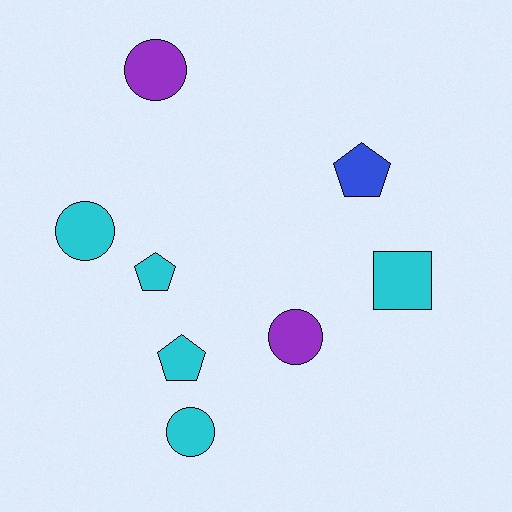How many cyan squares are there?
There is 1 cyan square.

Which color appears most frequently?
Cyan, with 5 objects.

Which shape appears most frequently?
Circle, with 4 objects.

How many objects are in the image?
There are 8 objects.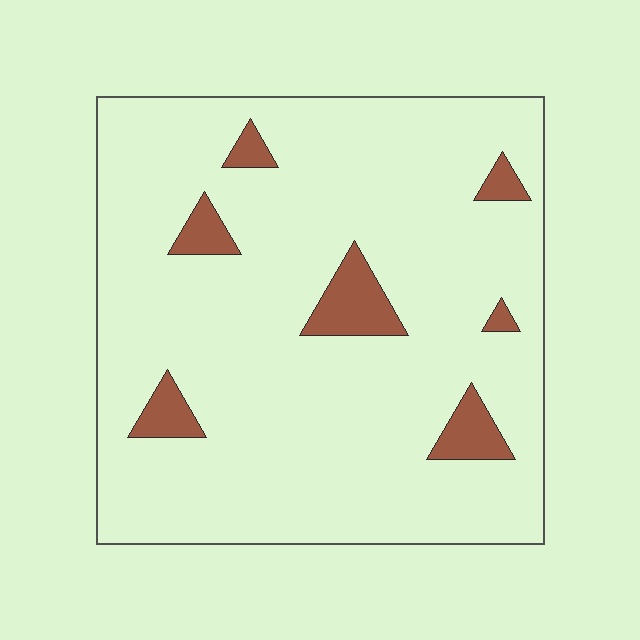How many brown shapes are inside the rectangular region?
7.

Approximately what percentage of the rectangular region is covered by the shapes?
Approximately 10%.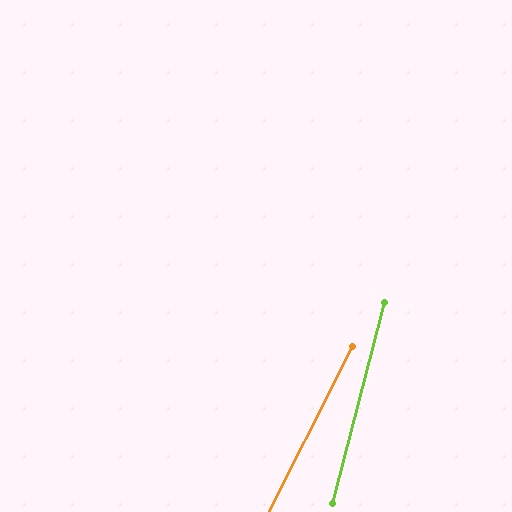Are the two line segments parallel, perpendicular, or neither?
Neither parallel nor perpendicular — they differ by about 12°.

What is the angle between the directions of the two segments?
Approximately 12 degrees.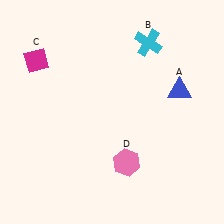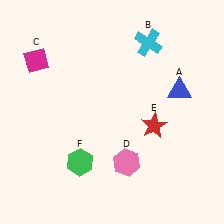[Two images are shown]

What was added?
A red star (E), a green hexagon (F) were added in Image 2.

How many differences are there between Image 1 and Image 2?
There are 2 differences between the two images.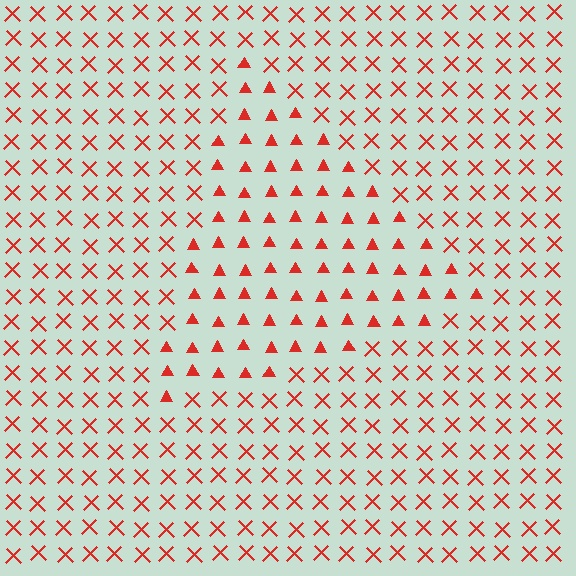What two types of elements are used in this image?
The image uses triangles inside the triangle region and X marks outside it.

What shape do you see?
I see a triangle.